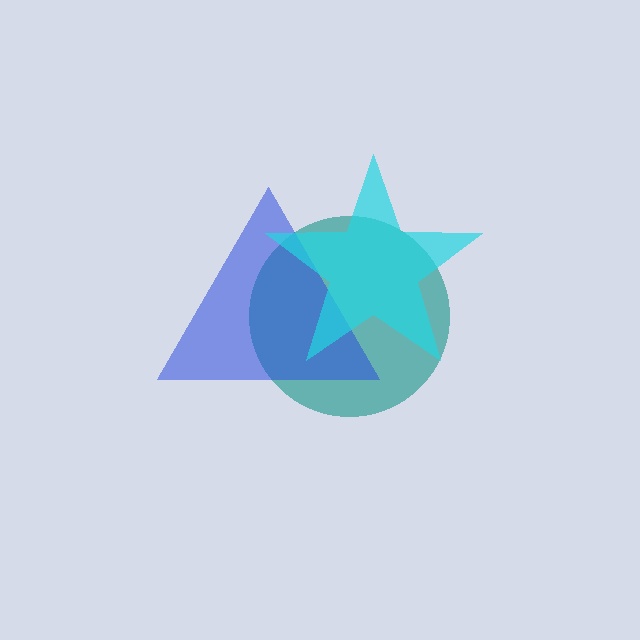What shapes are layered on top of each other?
The layered shapes are: a teal circle, a blue triangle, a cyan star.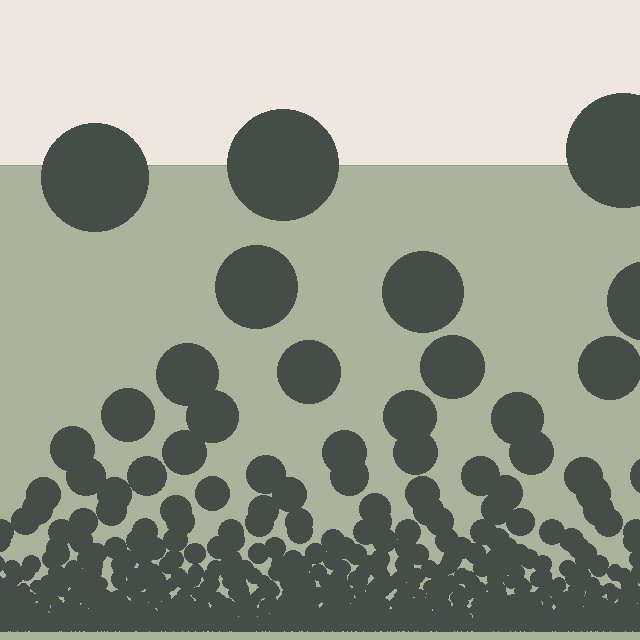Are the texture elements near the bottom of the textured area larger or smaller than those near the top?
Smaller. The gradient is inverted — elements near the bottom are smaller and denser.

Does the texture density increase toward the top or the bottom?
Density increases toward the bottom.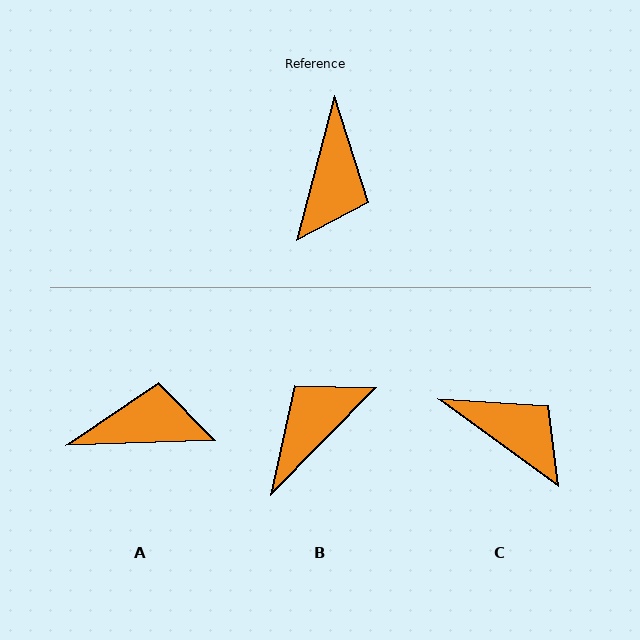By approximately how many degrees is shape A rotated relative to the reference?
Approximately 106 degrees counter-clockwise.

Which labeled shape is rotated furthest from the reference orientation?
B, about 150 degrees away.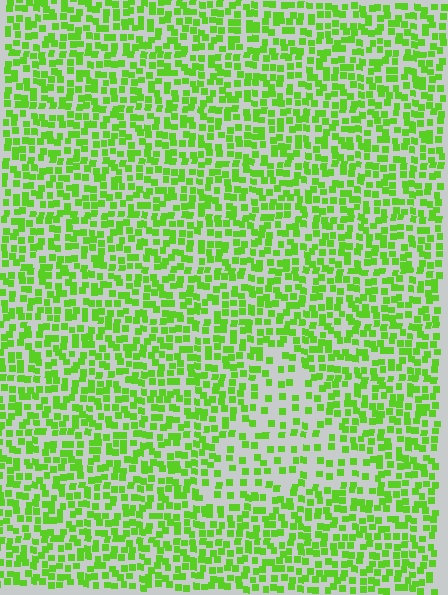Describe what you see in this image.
The image contains small lime elements arranged at two different densities. A triangle-shaped region is visible where the elements are less densely packed than the surrounding area.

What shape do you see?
I see a triangle.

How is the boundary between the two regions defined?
The boundary is defined by a change in element density (approximately 2.0x ratio). All elements are the same color, size, and shape.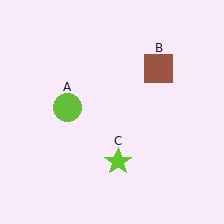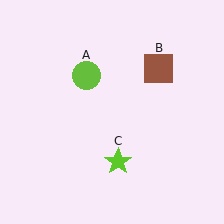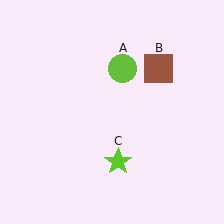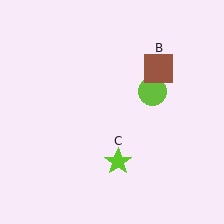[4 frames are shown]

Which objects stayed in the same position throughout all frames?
Brown square (object B) and lime star (object C) remained stationary.